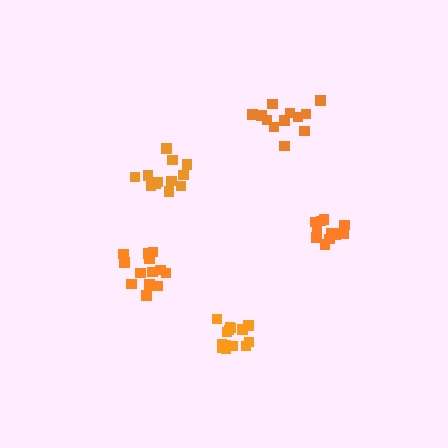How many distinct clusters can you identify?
There are 5 distinct clusters.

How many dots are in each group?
Group 1: 12 dots, Group 2: 14 dots, Group 3: 12 dots, Group 4: 14 dots, Group 5: 13 dots (65 total).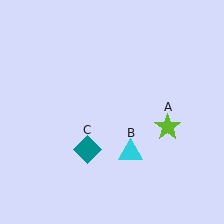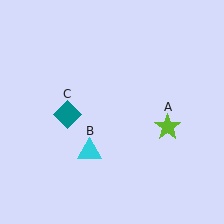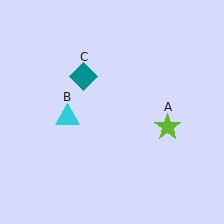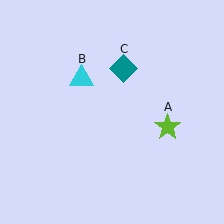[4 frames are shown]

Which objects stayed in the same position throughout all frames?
Lime star (object A) remained stationary.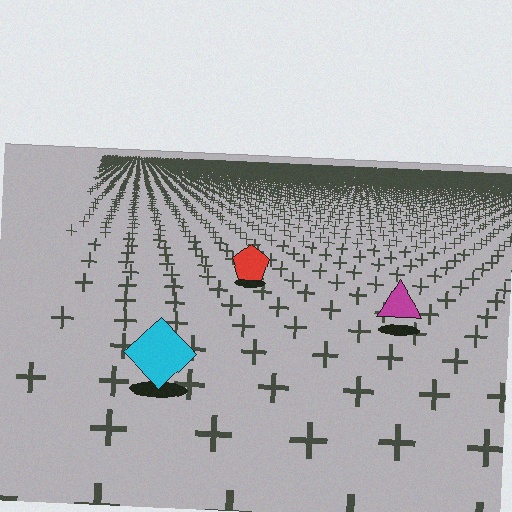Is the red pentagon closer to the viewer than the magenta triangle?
No. The magenta triangle is closer — you can tell from the texture gradient: the ground texture is coarser near it.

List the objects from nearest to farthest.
From nearest to farthest: the cyan diamond, the magenta triangle, the red pentagon.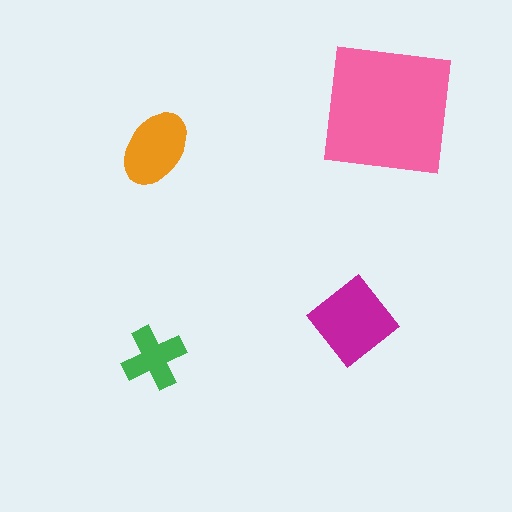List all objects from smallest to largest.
The green cross, the orange ellipse, the magenta diamond, the pink square.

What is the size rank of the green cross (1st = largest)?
4th.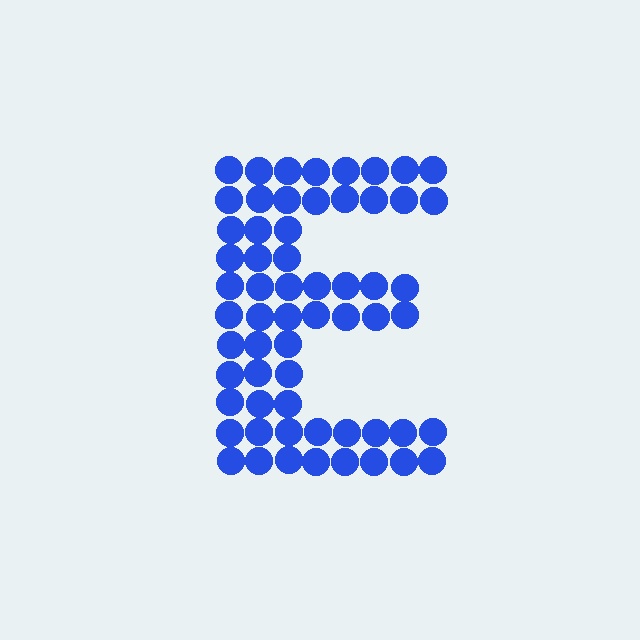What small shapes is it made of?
It is made of small circles.